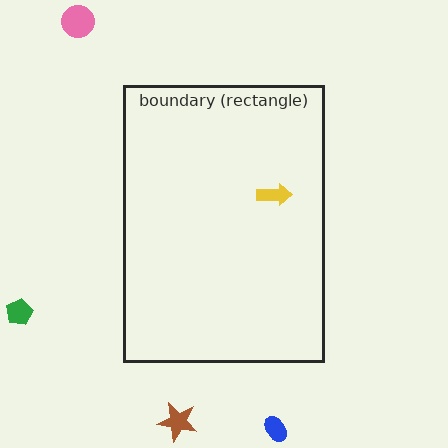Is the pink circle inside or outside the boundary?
Outside.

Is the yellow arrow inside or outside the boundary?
Inside.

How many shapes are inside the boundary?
1 inside, 4 outside.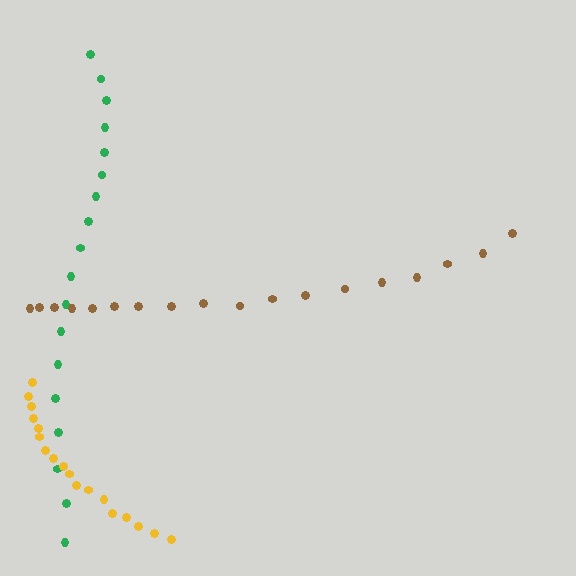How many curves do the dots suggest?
There are 3 distinct paths.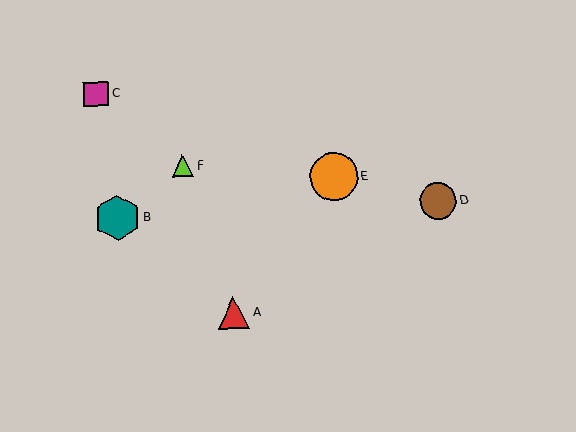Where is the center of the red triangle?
The center of the red triangle is at (234, 313).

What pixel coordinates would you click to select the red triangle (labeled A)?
Click at (234, 313) to select the red triangle A.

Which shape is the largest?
The orange circle (labeled E) is the largest.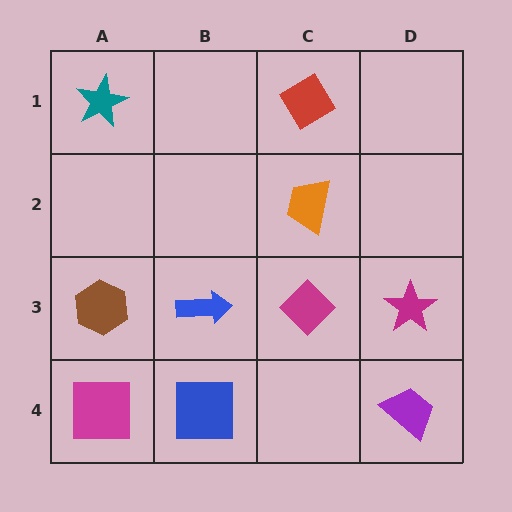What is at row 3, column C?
A magenta diamond.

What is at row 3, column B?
A blue arrow.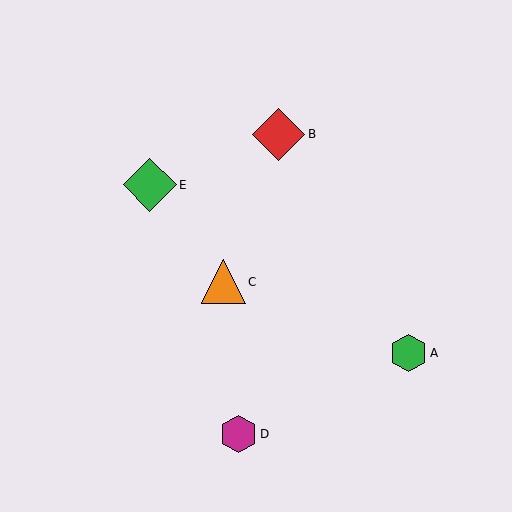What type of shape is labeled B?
Shape B is a red diamond.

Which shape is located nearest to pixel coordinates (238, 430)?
The magenta hexagon (labeled D) at (238, 434) is nearest to that location.